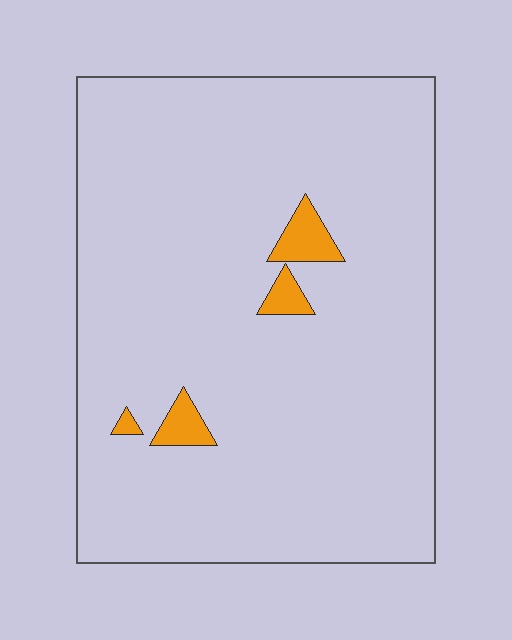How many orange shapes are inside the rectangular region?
4.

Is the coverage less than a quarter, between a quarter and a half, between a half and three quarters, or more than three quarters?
Less than a quarter.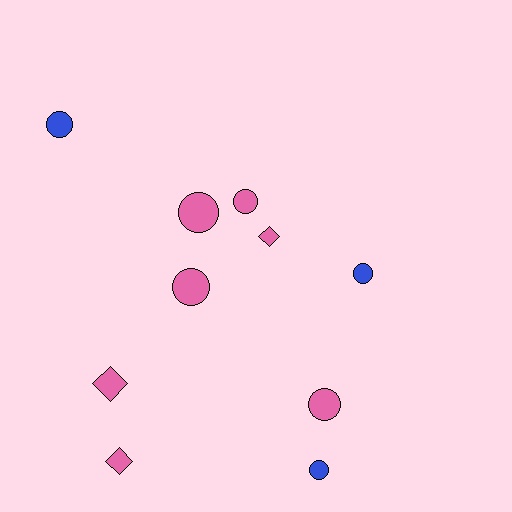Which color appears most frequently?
Pink, with 7 objects.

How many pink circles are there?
There are 4 pink circles.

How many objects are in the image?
There are 10 objects.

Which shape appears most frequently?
Circle, with 7 objects.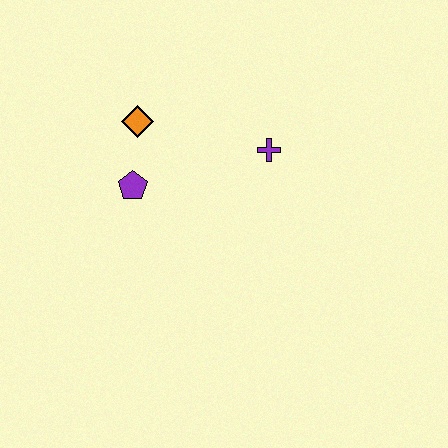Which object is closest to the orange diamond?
The purple pentagon is closest to the orange diamond.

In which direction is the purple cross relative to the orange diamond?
The purple cross is to the right of the orange diamond.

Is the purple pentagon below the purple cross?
Yes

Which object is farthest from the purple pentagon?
The purple cross is farthest from the purple pentagon.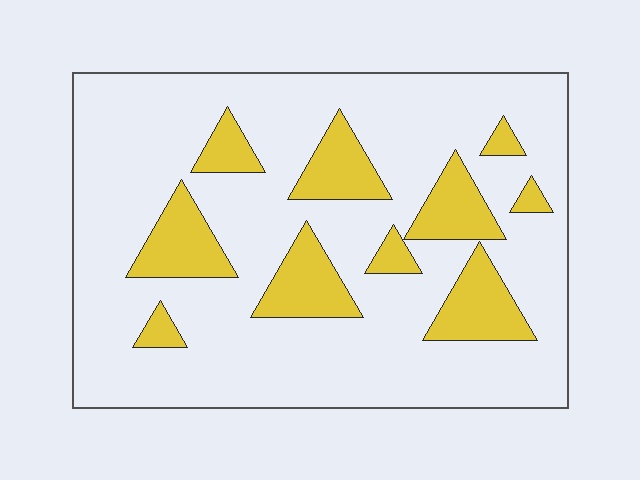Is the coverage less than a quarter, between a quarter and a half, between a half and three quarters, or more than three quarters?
Less than a quarter.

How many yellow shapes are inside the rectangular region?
10.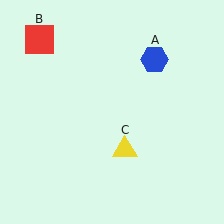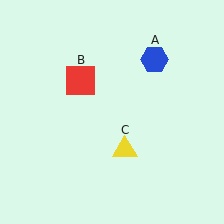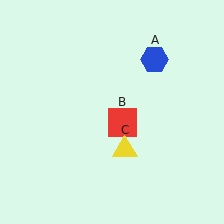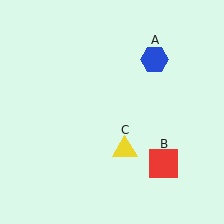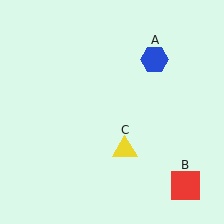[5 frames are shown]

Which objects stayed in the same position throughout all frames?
Blue hexagon (object A) and yellow triangle (object C) remained stationary.